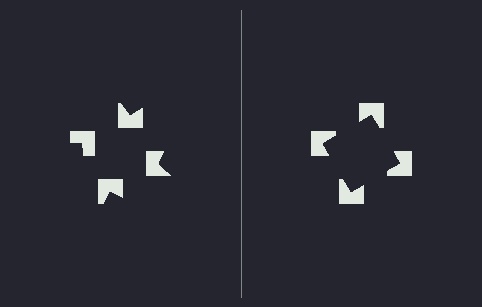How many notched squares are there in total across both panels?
8 — 4 on each side.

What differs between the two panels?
The notched squares are positioned identically on both sides; only the wedge orientations differ. On the right they align to a square; on the left they are misaligned.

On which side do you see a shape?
An illusory square appears on the right side. On the left side the wedge cuts are rotated, so no coherent shape forms.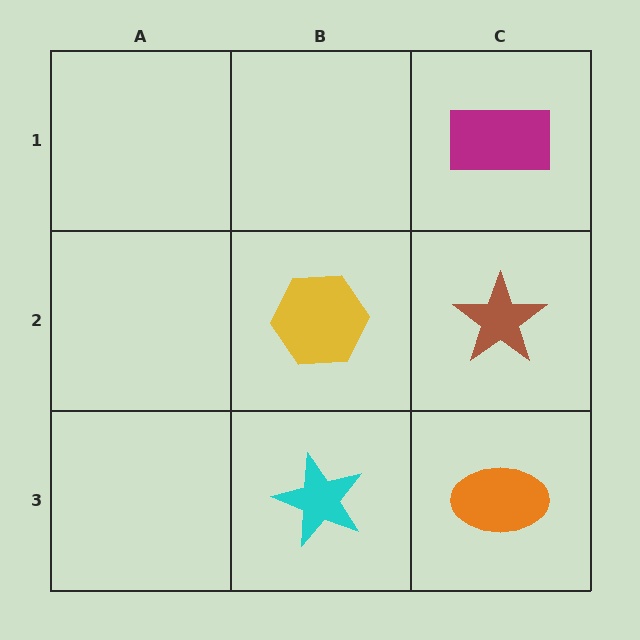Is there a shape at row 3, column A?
No, that cell is empty.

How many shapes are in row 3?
2 shapes.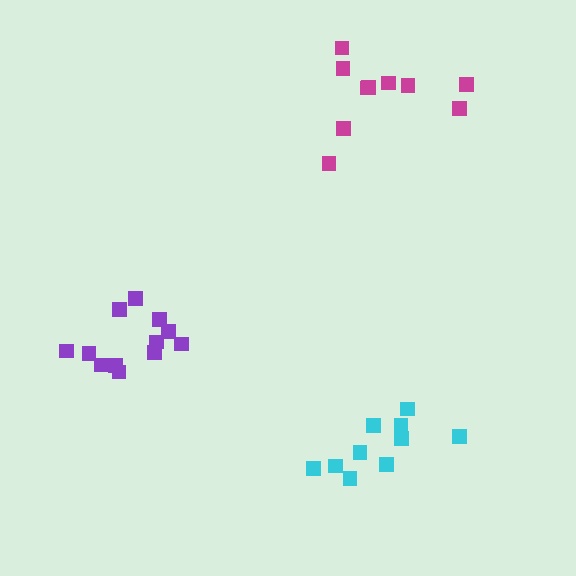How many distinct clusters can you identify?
There are 3 distinct clusters.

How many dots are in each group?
Group 1: 12 dots, Group 2: 10 dots, Group 3: 10 dots (32 total).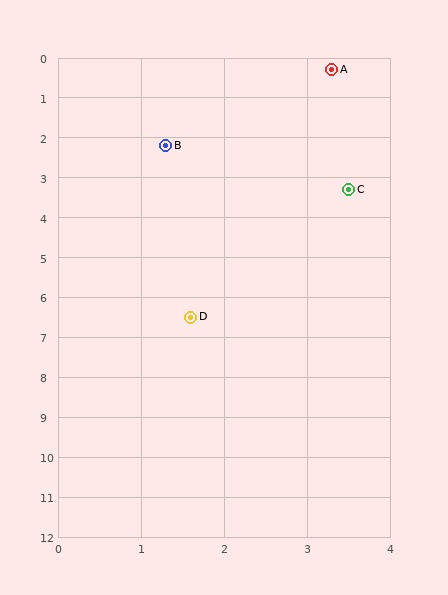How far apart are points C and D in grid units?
Points C and D are about 3.7 grid units apart.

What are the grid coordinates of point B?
Point B is at approximately (1.3, 2.2).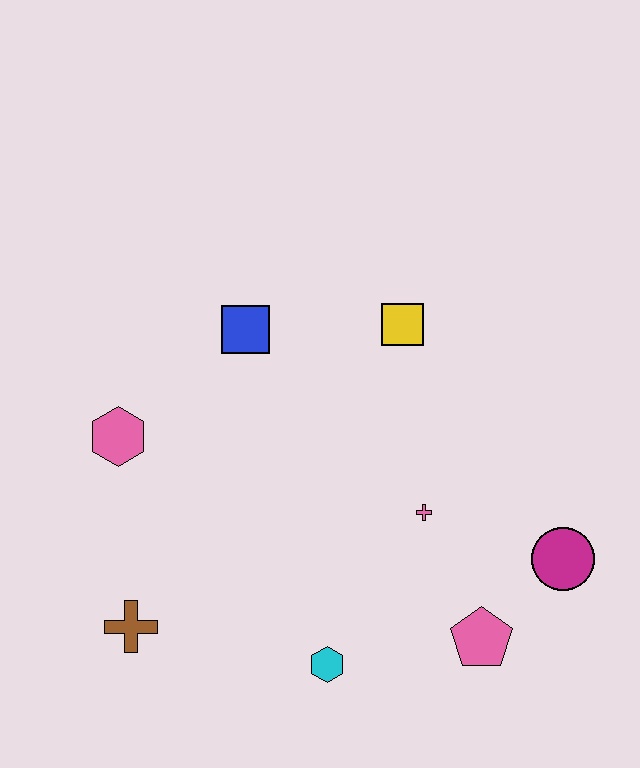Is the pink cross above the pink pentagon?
Yes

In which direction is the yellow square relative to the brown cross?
The yellow square is above the brown cross.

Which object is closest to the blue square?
The yellow square is closest to the blue square.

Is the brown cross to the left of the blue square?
Yes